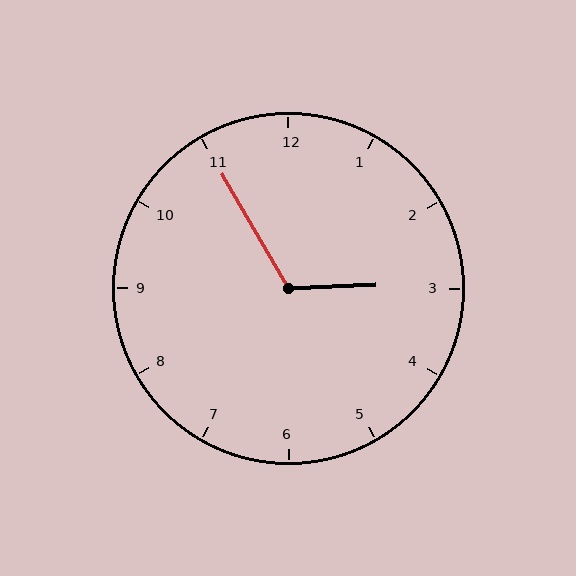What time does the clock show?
2:55.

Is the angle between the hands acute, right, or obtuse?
It is obtuse.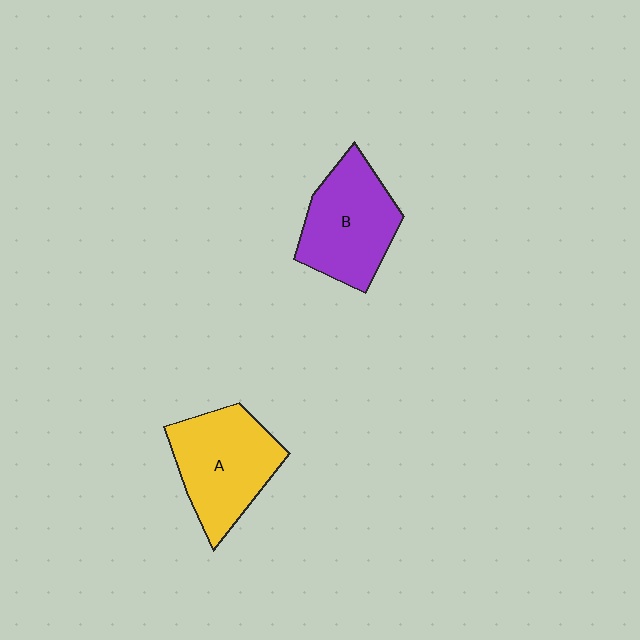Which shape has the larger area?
Shape A (yellow).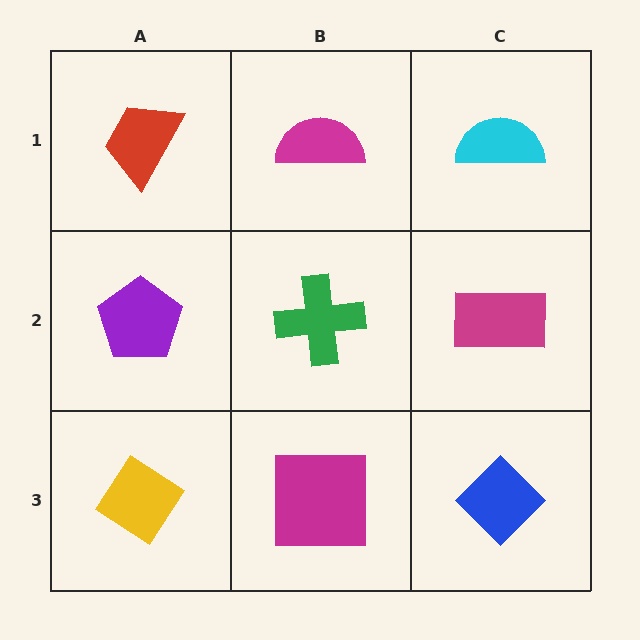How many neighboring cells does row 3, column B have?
3.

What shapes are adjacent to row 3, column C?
A magenta rectangle (row 2, column C), a magenta square (row 3, column B).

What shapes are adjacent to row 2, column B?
A magenta semicircle (row 1, column B), a magenta square (row 3, column B), a purple pentagon (row 2, column A), a magenta rectangle (row 2, column C).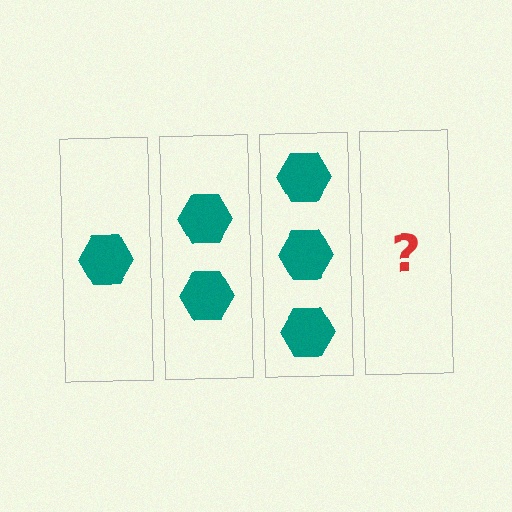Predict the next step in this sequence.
The next step is 4 hexagons.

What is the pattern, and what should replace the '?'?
The pattern is that each step adds one more hexagon. The '?' should be 4 hexagons.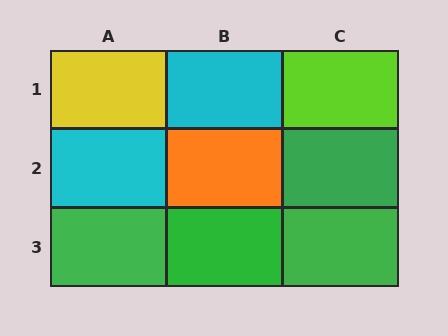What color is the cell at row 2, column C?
Green.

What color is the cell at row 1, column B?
Cyan.